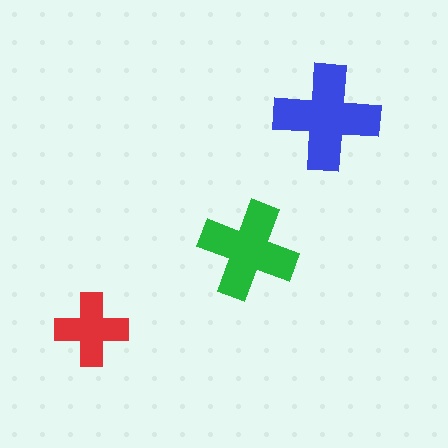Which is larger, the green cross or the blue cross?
The blue one.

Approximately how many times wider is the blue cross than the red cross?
About 1.5 times wider.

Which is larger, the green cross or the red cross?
The green one.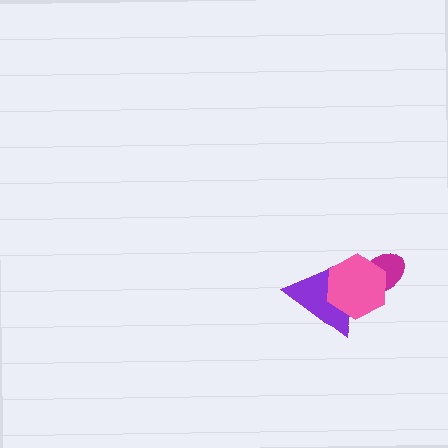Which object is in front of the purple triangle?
The pink hexagon is in front of the purple triangle.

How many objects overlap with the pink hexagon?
2 objects overlap with the pink hexagon.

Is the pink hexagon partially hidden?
No, no other shape covers it.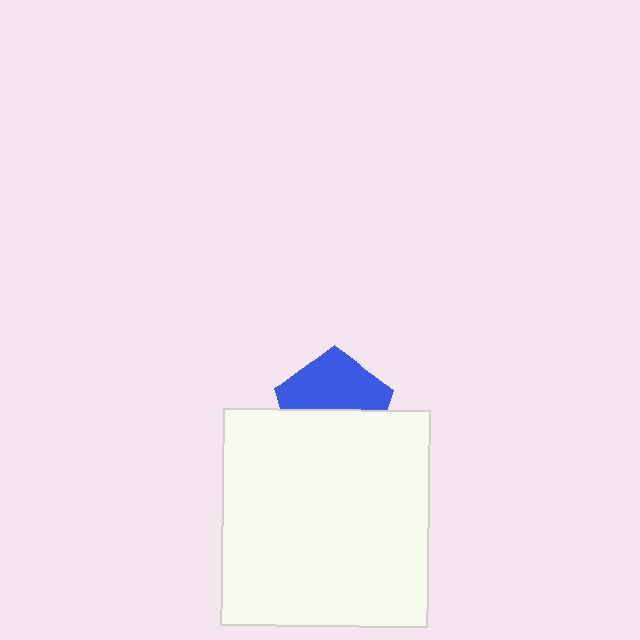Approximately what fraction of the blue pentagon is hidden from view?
Roughly 48% of the blue pentagon is hidden behind the white rectangle.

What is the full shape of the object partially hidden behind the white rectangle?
The partially hidden object is a blue pentagon.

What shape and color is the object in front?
The object in front is a white rectangle.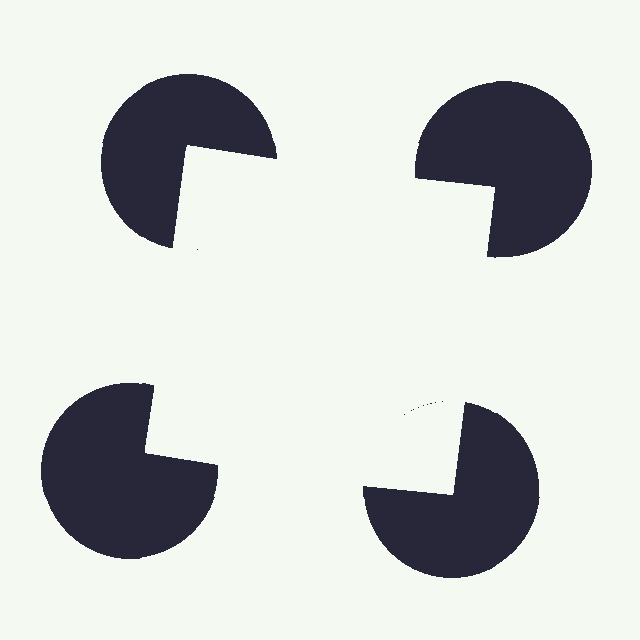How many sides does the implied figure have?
4 sides.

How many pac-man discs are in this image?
There are 4 — one at each vertex of the illusory square.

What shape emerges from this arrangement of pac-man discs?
An illusory square — its edges are inferred from the aligned wedge cuts in the pac-man discs, not physically drawn.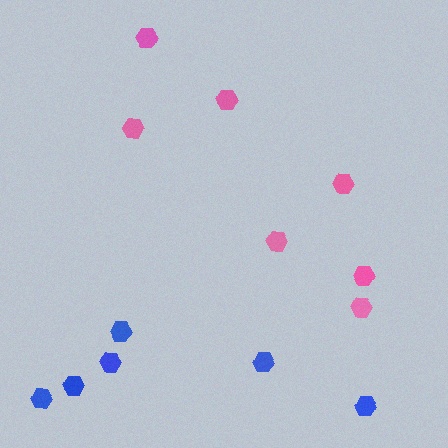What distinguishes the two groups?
There are 2 groups: one group of pink hexagons (7) and one group of blue hexagons (6).